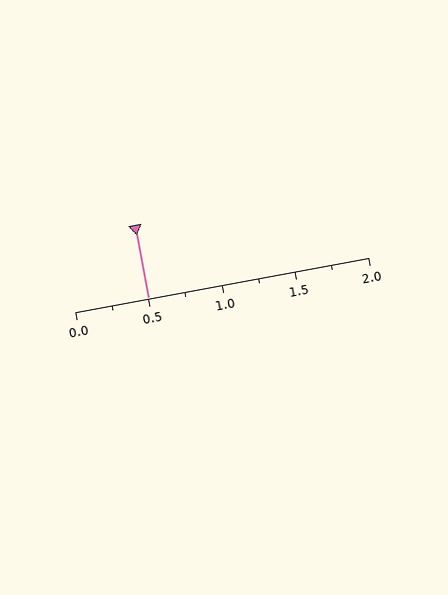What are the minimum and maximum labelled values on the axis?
The axis runs from 0.0 to 2.0.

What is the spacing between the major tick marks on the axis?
The major ticks are spaced 0.5 apart.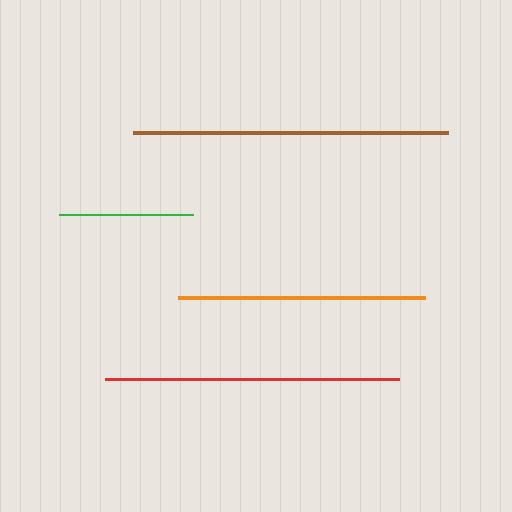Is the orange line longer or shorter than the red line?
The red line is longer than the orange line.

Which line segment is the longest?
The brown line is the longest at approximately 315 pixels.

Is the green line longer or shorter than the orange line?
The orange line is longer than the green line.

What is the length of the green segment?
The green segment is approximately 134 pixels long.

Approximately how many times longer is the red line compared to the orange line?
The red line is approximately 1.2 times the length of the orange line.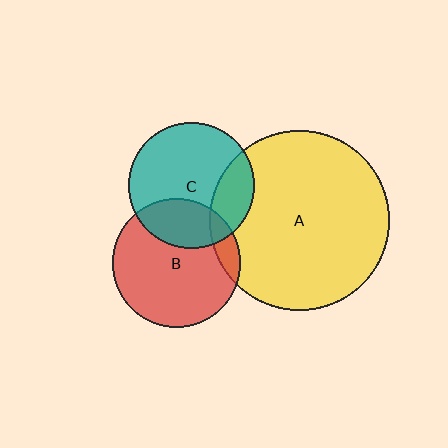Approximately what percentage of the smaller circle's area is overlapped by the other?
Approximately 10%.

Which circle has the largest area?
Circle A (yellow).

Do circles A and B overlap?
Yes.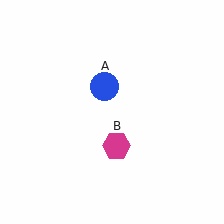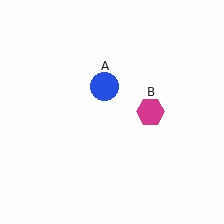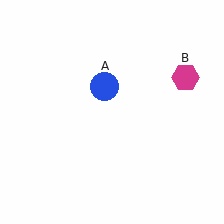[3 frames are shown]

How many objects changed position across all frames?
1 object changed position: magenta hexagon (object B).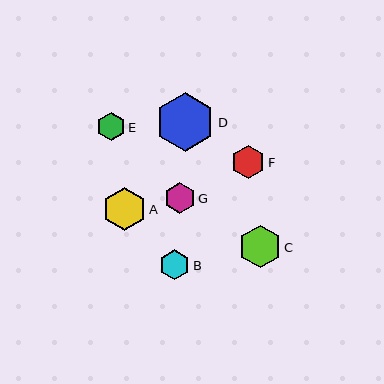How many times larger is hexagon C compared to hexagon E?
Hexagon C is approximately 1.5 times the size of hexagon E.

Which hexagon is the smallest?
Hexagon E is the smallest with a size of approximately 28 pixels.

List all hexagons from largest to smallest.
From largest to smallest: D, A, C, F, G, B, E.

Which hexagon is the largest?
Hexagon D is the largest with a size of approximately 59 pixels.